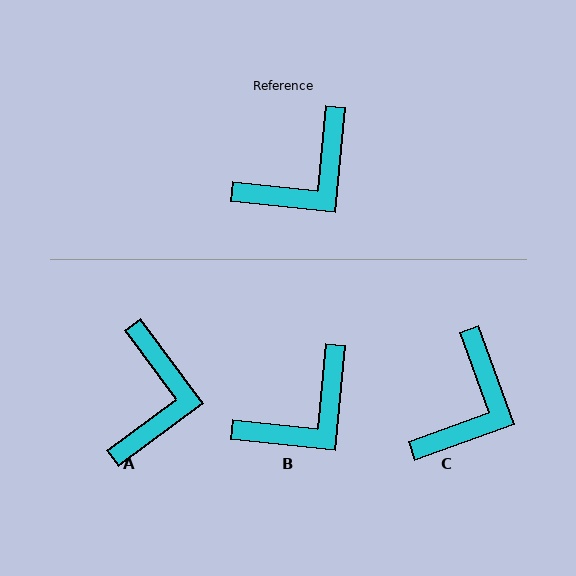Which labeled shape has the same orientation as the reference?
B.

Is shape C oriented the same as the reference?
No, it is off by about 26 degrees.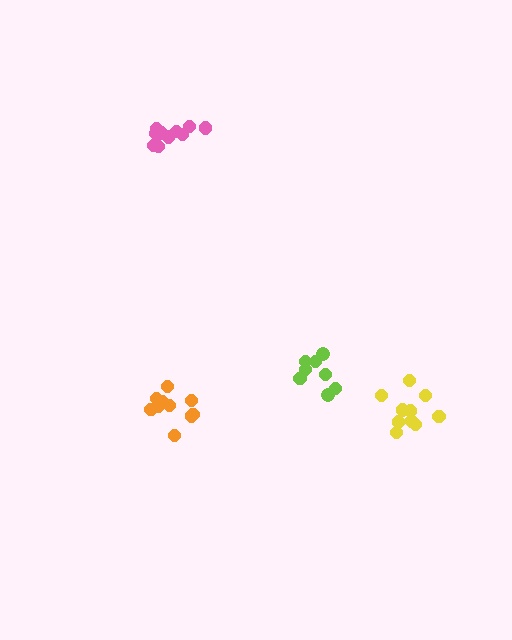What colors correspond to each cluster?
The clusters are colored: pink, lime, yellow, orange.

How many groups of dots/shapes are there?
There are 4 groups.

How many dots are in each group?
Group 1: 10 dots, Group 2: 8 dots, Group 3: 10 dots, Group 4: 10 dots (38 total).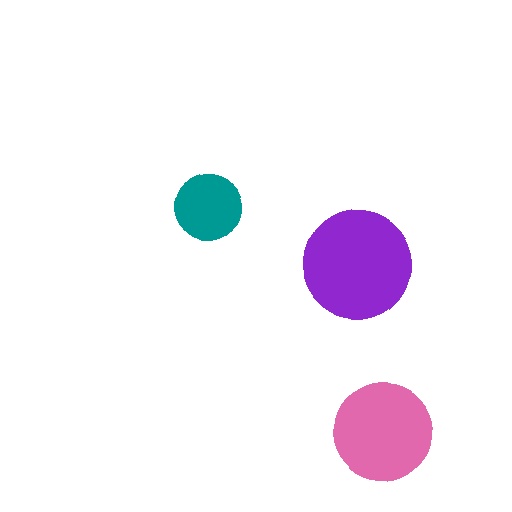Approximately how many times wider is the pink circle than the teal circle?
About 1.5 times wider.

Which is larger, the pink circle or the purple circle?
The purple one.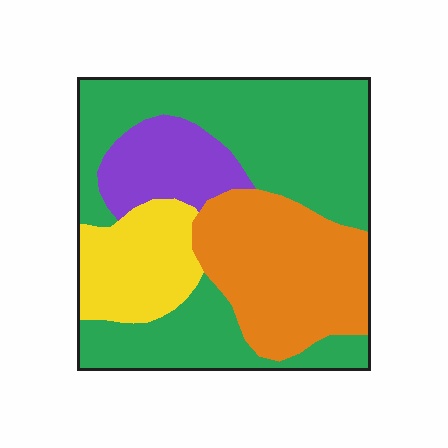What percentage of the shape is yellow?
Yellow covers 14% of the shape.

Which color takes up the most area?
Green, at roughly 50%.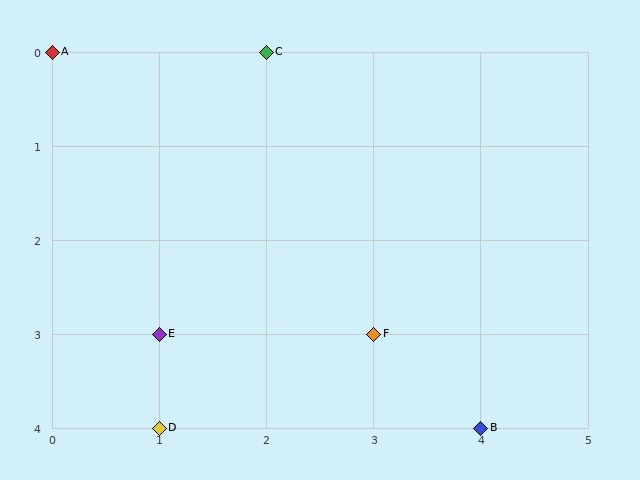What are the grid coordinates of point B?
Point B is at grid coordinates (4, 4).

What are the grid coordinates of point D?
Point D is at grid coordinates (1, 4).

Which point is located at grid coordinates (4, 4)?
Point B is at (4, 4).